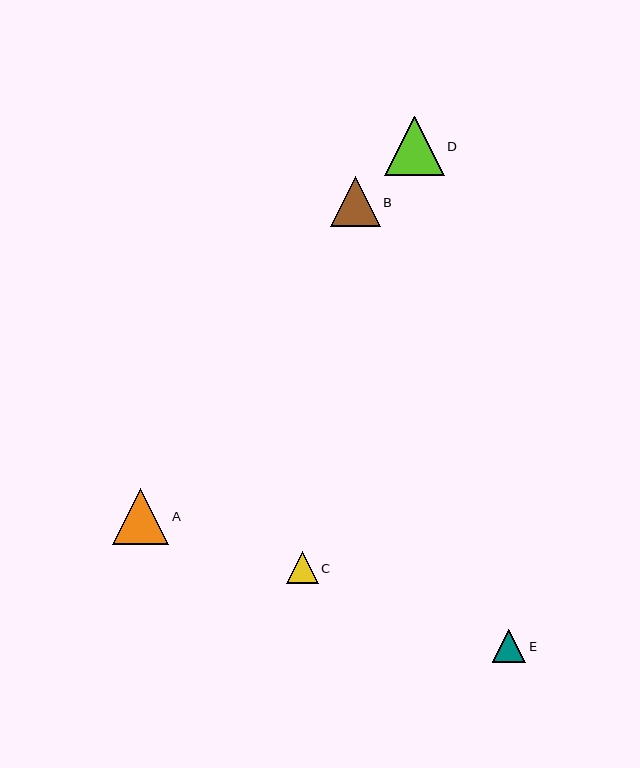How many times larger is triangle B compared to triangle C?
Triangle B is approximately 1.6 times the size of triangle C.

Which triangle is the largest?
Triangle D is the largest with a size of approximately 60 pixels.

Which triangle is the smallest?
Triangle C is the smallest with a size of approximately 32 pixels.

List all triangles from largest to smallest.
From largest to smallest: D, A, B, E, C.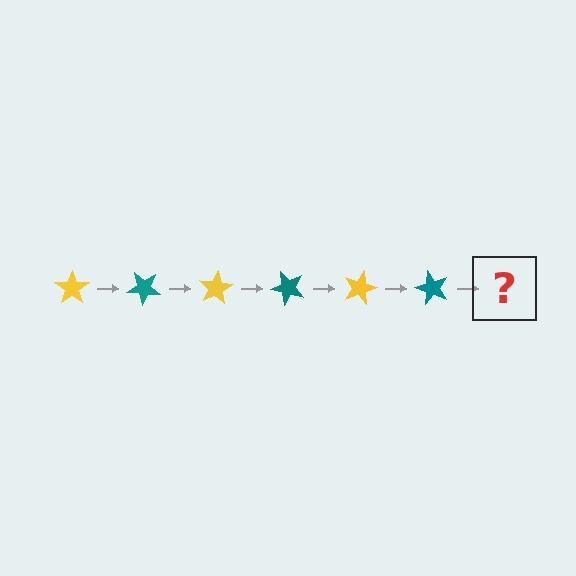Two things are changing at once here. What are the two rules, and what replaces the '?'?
The two rules are that it rotates 40 degrees each step and the color cycles through yellow and teal. The '?' should be a yellow star, rotated 240 degrees from the start.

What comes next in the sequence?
The next element should be a yellow star, rotated 240 degrees from the start.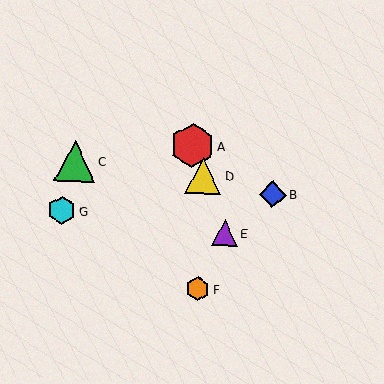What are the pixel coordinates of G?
Object G is at (62, 210).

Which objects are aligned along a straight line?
Objects A, D, E are aligned along a straight line.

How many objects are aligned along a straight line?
3 objects (A, D, E) are aligned along a straight line.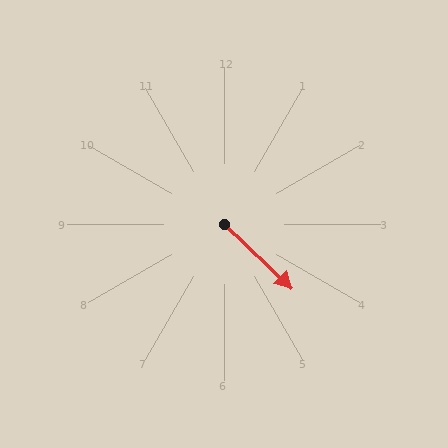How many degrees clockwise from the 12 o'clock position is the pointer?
Approximately 134 degrees.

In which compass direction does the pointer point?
Southeast.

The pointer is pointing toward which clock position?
Roughly 4 o'clock.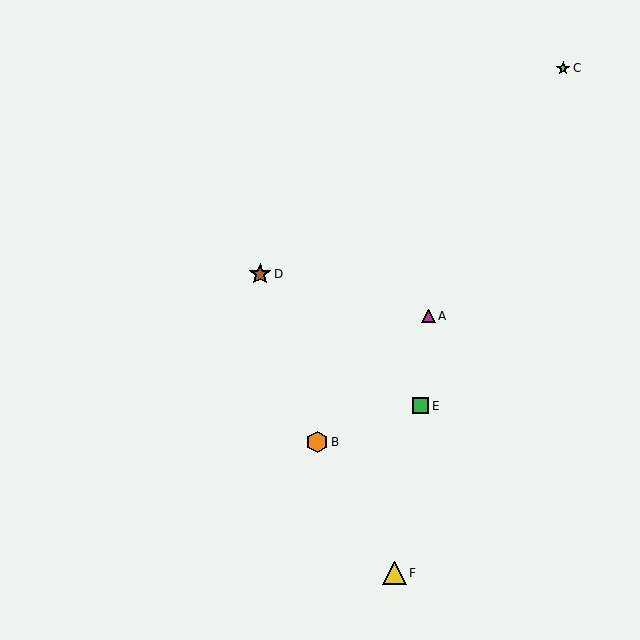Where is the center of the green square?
The center of the green square is at (421, 406).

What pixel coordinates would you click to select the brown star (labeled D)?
Click at (260, 274) to select the brown star D.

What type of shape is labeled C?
Shape C is a lime star.